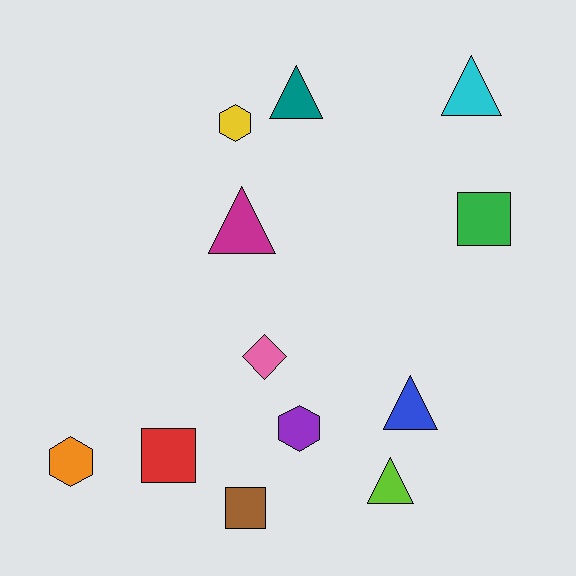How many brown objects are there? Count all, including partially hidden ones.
There is 1 brown object.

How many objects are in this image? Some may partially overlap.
There are 12 objects.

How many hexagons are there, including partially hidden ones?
There are 3 hexagons.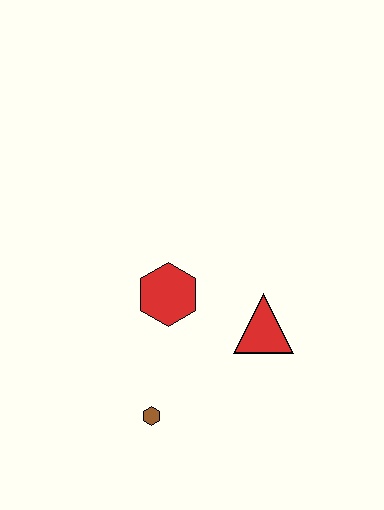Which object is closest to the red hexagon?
The red triangle is closest to the red hexagon.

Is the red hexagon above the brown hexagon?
Yes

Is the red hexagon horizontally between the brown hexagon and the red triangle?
Yes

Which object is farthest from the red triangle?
The brown hexagon is farthest from the red triangle.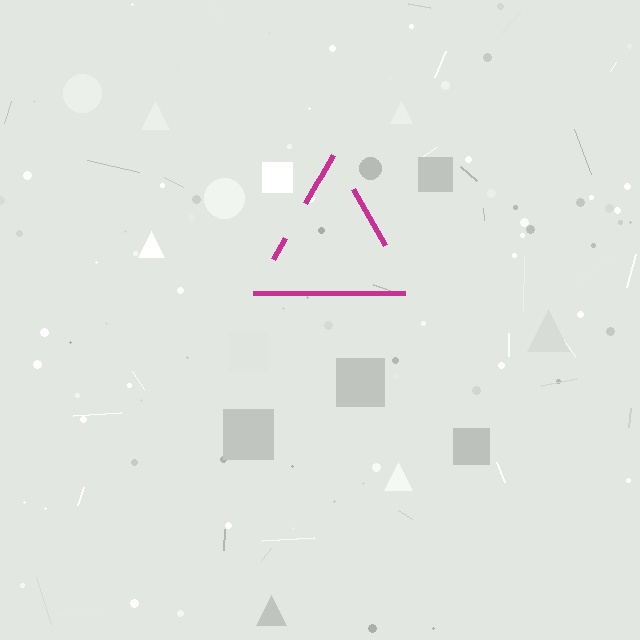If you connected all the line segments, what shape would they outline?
They would outline a triangle.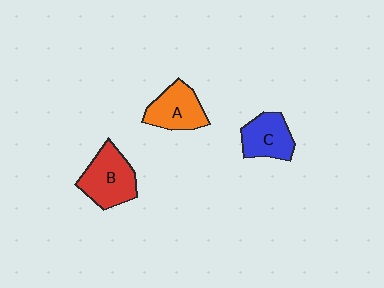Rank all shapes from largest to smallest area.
From largest to smallest: B (red), A (orange), C (blue).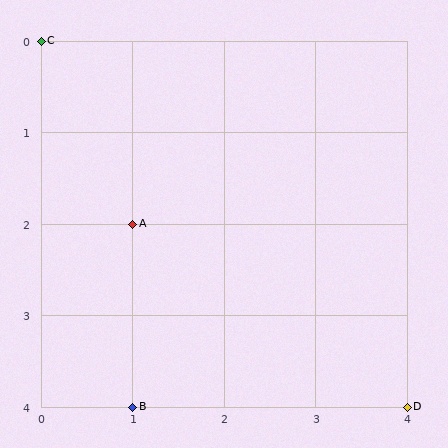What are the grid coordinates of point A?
Point A is at grid coordinates (1, 2).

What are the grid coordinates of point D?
Point D is at grid coordinates (4, 4).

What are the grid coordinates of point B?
Point B is at grid coordinates (1, 4).